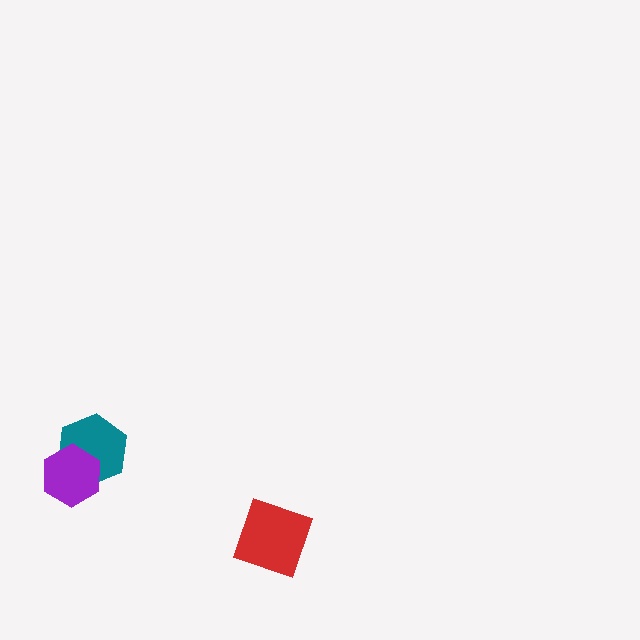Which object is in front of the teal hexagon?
The purple hexagon is in front of the teal hexagon.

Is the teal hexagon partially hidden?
Yes, it is partially covered by another shape.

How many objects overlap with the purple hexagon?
1 object overlaps with the purple hexagon.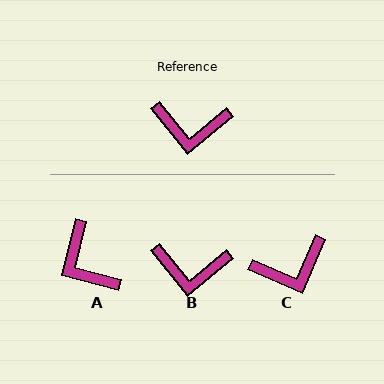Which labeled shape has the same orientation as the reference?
B.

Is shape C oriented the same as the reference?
No, it is off by about 27 degrees.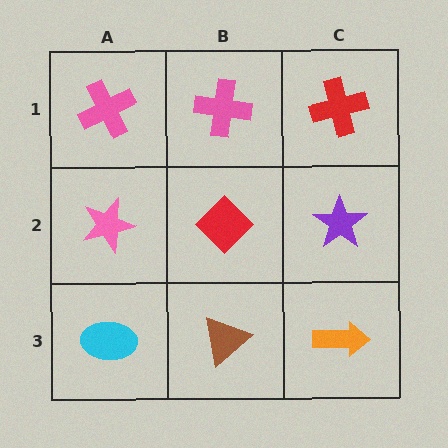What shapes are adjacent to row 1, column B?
A red diamond (row 2, column B), a pink cross (row 1, column A), a red cross (row 1, column C).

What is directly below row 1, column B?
A red diamond.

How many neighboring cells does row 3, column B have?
3.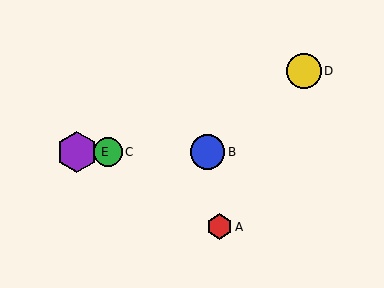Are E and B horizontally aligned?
Yes, both are at y≈152.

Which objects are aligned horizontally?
Objects B, C, E are aligned horizontally.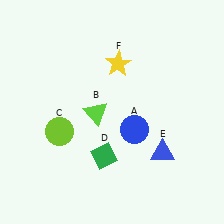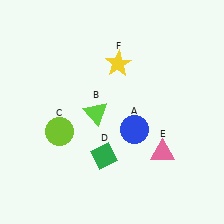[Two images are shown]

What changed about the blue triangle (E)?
In Image 1, E is blue. In Image 2, it changed to pink.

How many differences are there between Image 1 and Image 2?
There is 1 difference between the two images.